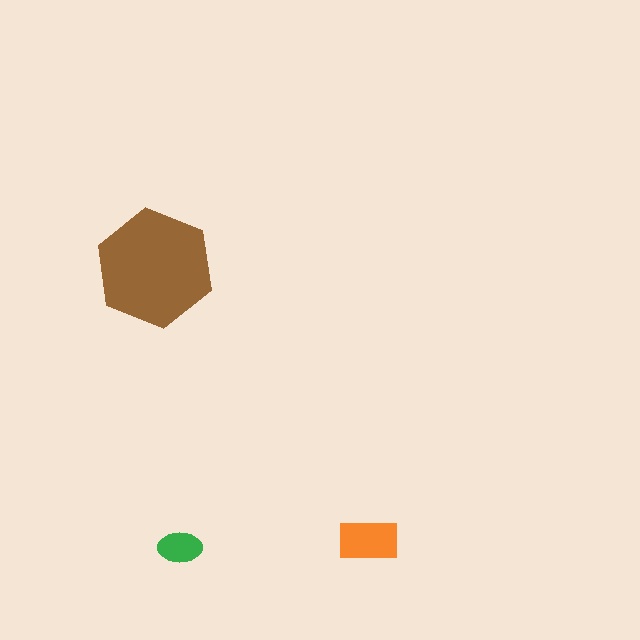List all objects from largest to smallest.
The brown hexagon, the orange rectangle, the green ellipse.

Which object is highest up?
The brown hexagon is topmost.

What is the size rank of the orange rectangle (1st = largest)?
2nd.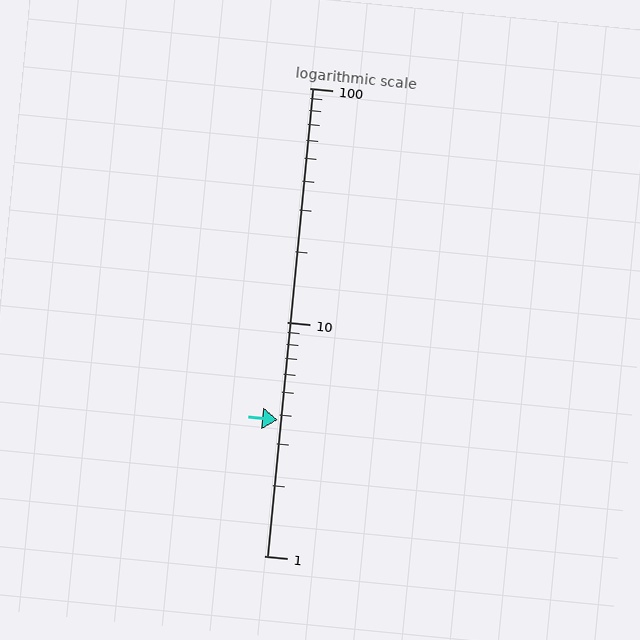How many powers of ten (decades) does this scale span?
The scale spans 2 decades, from 1 to 100.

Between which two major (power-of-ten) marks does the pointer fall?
The pointer is between 1 and 10.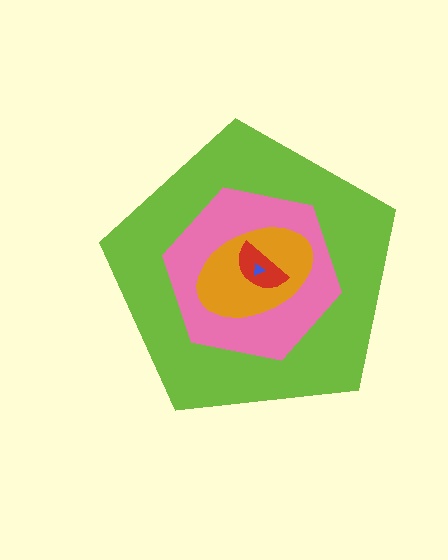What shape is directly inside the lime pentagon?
The pink hexagon.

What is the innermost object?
The blue triangle.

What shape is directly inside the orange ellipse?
The red semicircle.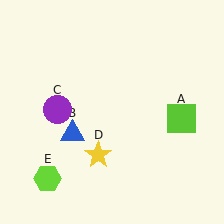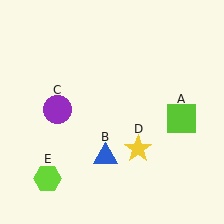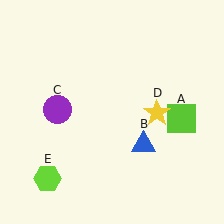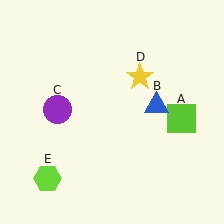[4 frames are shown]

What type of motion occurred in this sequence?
The blue triangle (object B), yellow star (object D) rotated counterclockwise around the center of the scene.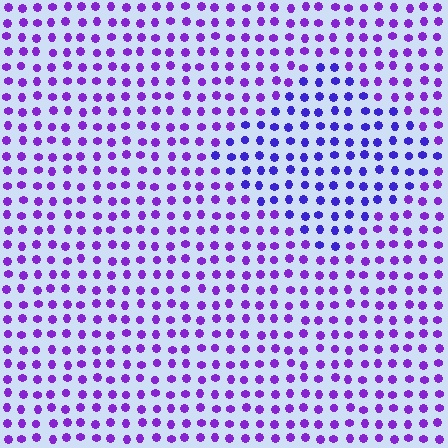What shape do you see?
I see a diamond.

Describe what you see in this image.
The image is filled with small purple elements in a uniform arrangement. A diamond-shaped region is visible where the elements are tinted to a slightly different hue, forming a subtle color boundary.